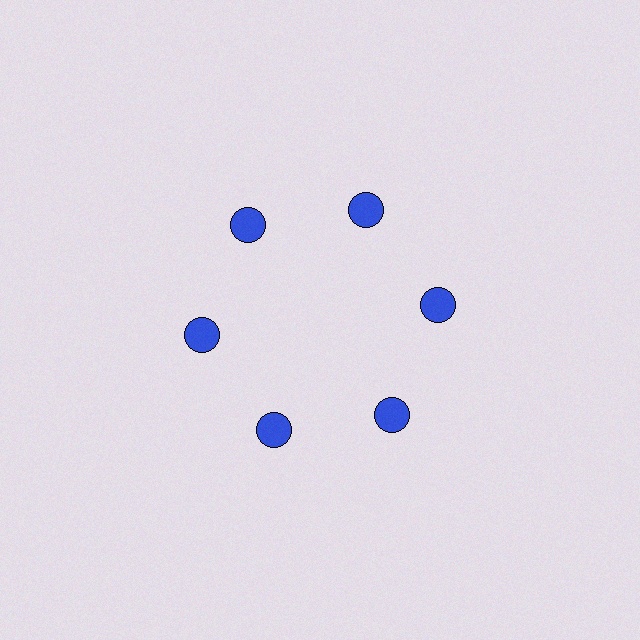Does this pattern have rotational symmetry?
Yes, this pattern has 6-fold rotational symmetry. It looks the same after rotating 60 degrees around the center.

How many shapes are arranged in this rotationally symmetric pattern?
There are 6 shapes, arranged in 6 groups of 1.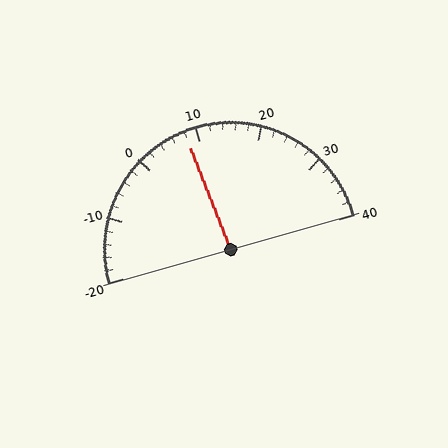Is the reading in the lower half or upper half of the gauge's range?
The reading is in the lower half of the range (-20 to 40).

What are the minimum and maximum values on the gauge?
The gauge ranges from -20 to 40.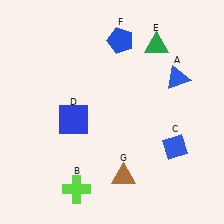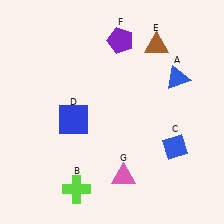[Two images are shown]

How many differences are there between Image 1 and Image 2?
There are 3 differences between the two images.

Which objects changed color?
E changed from green to brown. F changed from blue to purple. G changed from brown to pink.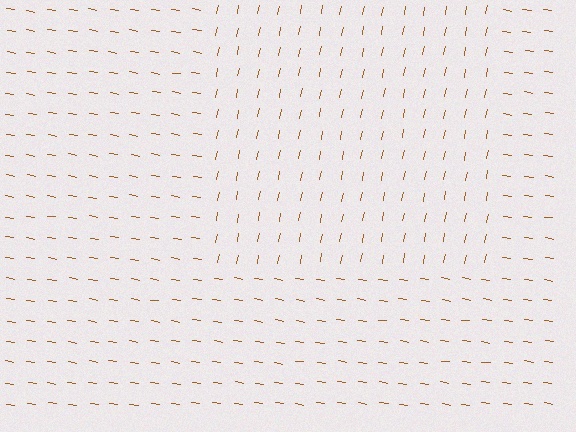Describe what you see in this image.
The image is filled with small brown line segments. A rectangle region in the image has lines oriented differently from the surrounding lines, creating a visible texture boundary.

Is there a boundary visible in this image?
Yes, there is a texture boundary formed by a change in line orientation.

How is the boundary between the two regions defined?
The boundary is defined purely by a change in line orientation (approximately 87 degrees difference). All lines are the same color and thickness.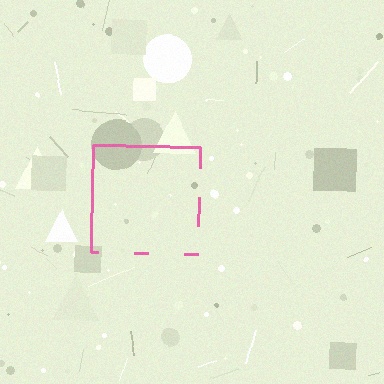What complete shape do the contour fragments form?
The contour fragments form a square.